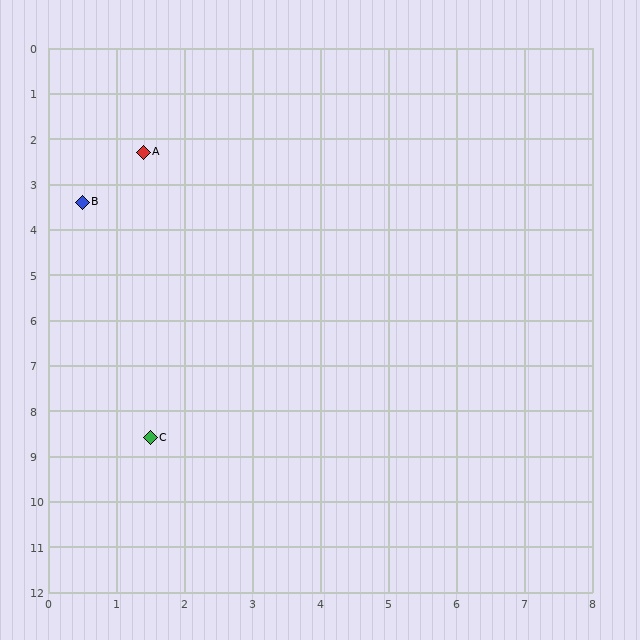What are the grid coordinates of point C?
Point C is at approximately (1.5, 8.6).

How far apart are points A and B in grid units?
Points A and B are about 1.4 grid units apart.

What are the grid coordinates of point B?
Point B is at approximately (0.5, 3.4).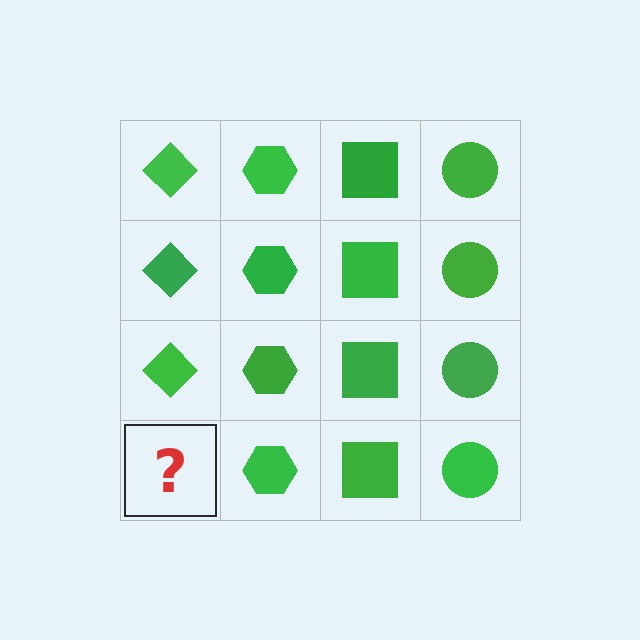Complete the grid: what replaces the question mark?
The question mark should be replaced with a green diamond.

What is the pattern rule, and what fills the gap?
The rule is that each column has a consistent shape. The gap should be filled with a green diamond.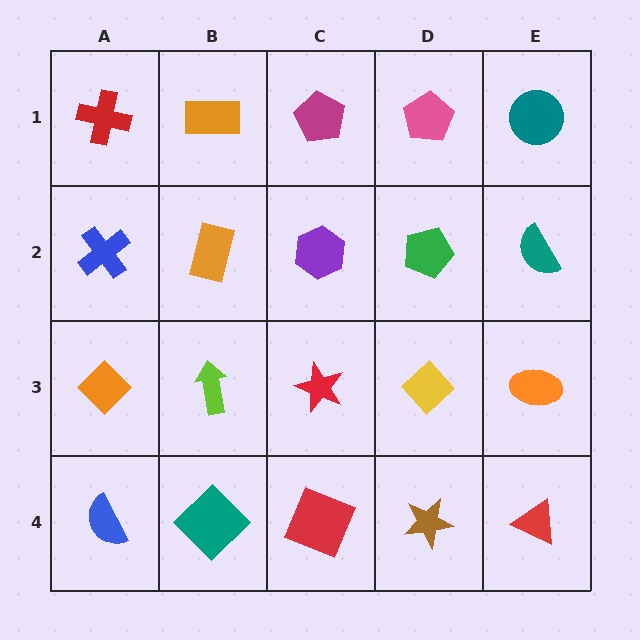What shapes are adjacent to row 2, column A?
A red cross (row 1, column A), an orange diamond (row 3, column A), an orange rectangle (row 2, column B).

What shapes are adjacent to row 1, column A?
A blue cross (row 2, column A), an orange rectangle (row 1, column B).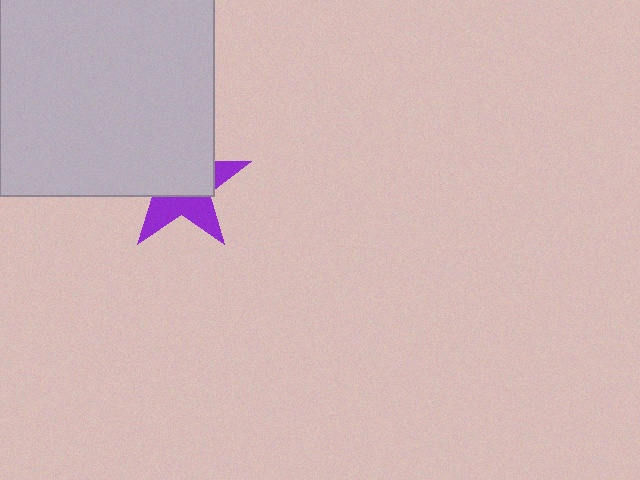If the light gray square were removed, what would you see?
You would see the complete purple star.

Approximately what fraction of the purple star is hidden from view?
Roughly 59% of the purple star is hidden behind the light gray square.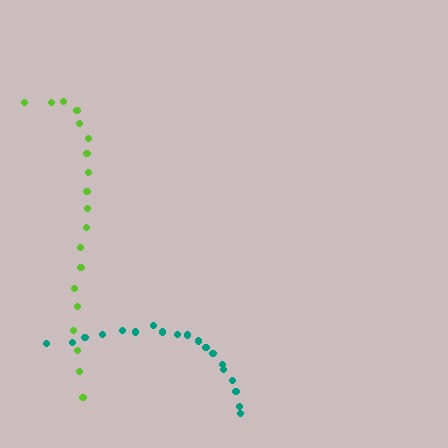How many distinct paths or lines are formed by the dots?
There are 2 distinct paths.